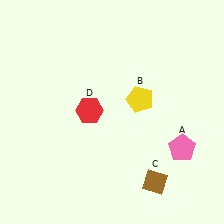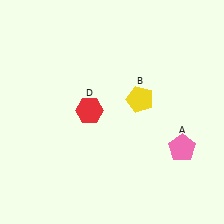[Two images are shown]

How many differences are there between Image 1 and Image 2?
There is 1 difference between the two images.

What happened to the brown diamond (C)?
The brown diamond (C) was removed in Image 2. It was in the bottom-right area of Image 1.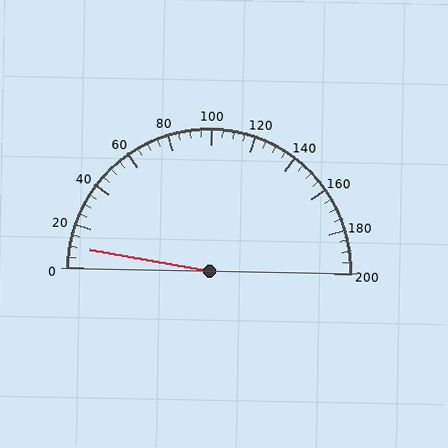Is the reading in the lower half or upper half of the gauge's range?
The reading is in the lower half of the range (0 to 200).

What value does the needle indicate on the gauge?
The needle indicates approximately 10.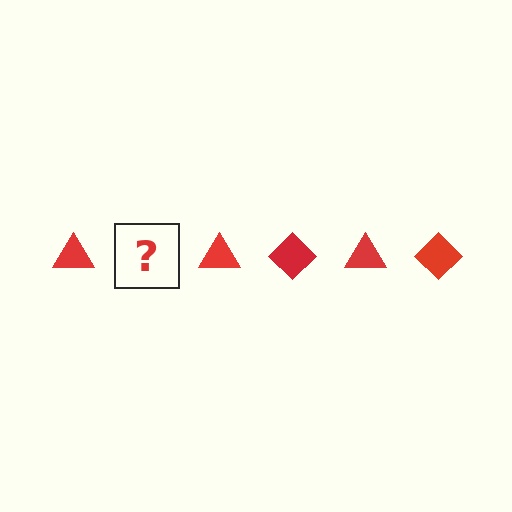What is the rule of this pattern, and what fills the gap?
The rule is that the pattern cycles through triangle, diamond shapes in red. The gap should be filled with a red diamond.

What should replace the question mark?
The question mark should be replaced with a red diamond.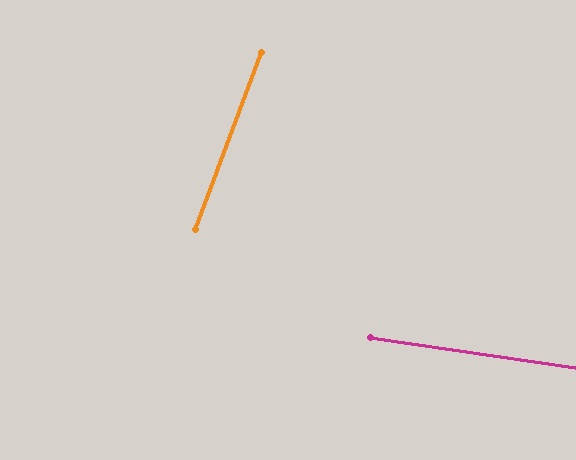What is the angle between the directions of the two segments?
Approximately 78 degrees.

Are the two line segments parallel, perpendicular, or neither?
Neither parallel nor perpendicular — they differ by about 78°.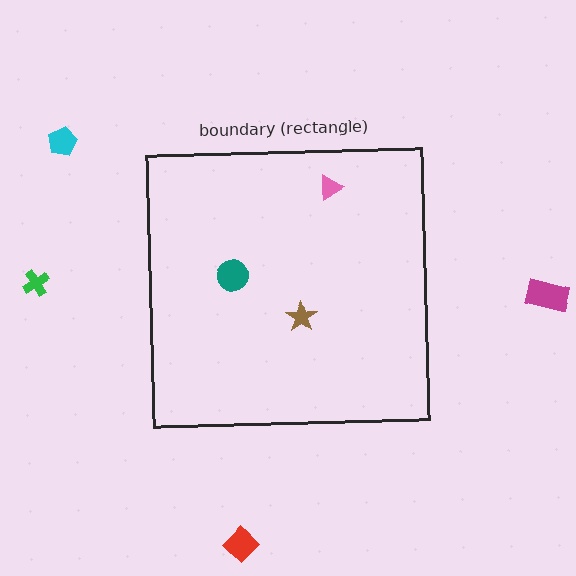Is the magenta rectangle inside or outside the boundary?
Outside.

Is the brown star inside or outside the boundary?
Inside.